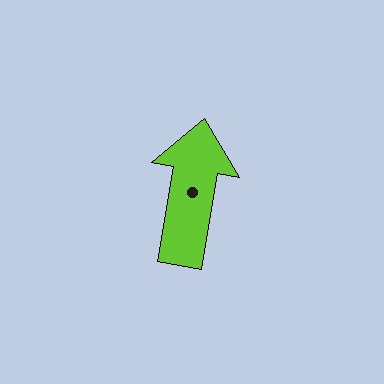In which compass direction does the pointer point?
North.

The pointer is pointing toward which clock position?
Roughly 12 o'clock.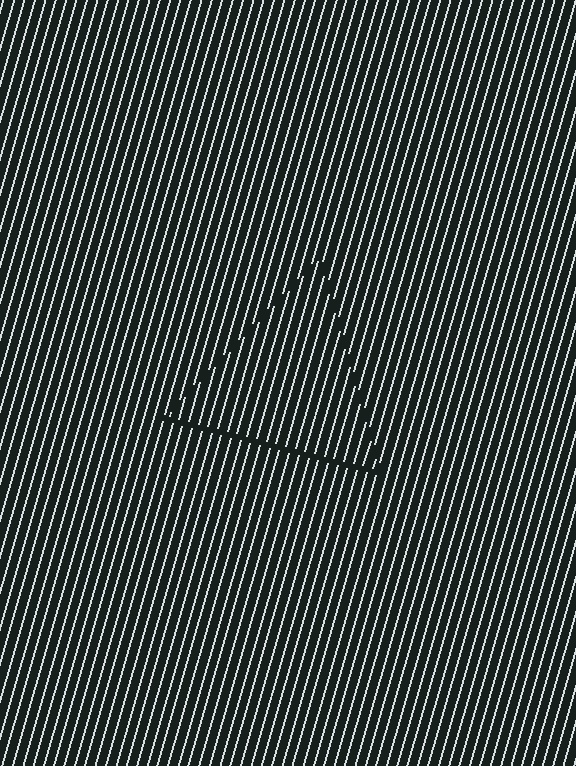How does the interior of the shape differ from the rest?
The interior of the shape contains the same grating, shifted by half a period — the contour is defined by the phase discontinuity where line-ends from the inner and outer gratings abut.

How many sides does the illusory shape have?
3 sides — the line-ends trace a triangle.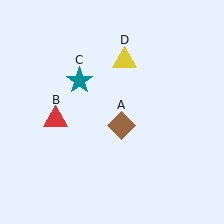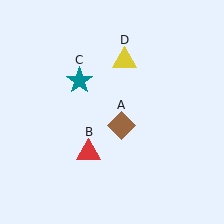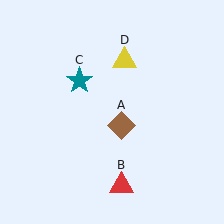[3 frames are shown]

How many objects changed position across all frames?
1 object changed position: red triangle (object B).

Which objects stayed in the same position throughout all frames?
Brown diamond (object A) and teal star (object C) and yellow triangle (object D) remained stationary.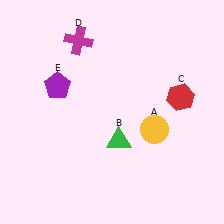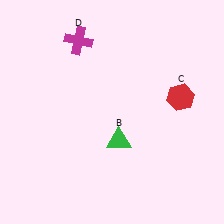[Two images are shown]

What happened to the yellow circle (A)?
The yellow circle (A) was removed in Image 2. It was in the bottom-right area of Image 1.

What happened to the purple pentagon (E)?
The purple pentagon (E) was removed in Image 2. It was in the top-left area of Image 1.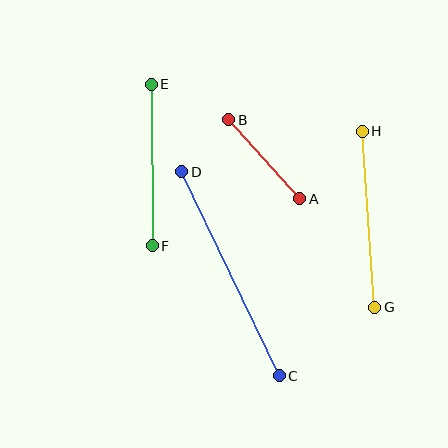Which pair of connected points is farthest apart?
Points C and D are farthest apart.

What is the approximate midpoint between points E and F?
The midpoint is at approximately (152, 165) pixels.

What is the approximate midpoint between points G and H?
The midpoint is at approximately (368, 219) pixels.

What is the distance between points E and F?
The distance is approximately 161 pixels.